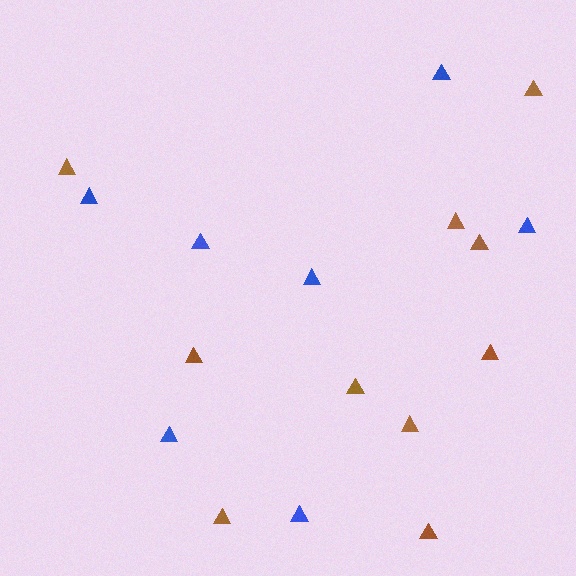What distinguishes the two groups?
There are 2 groups: one group of blue triangles (7) and one group of brown triangles (10).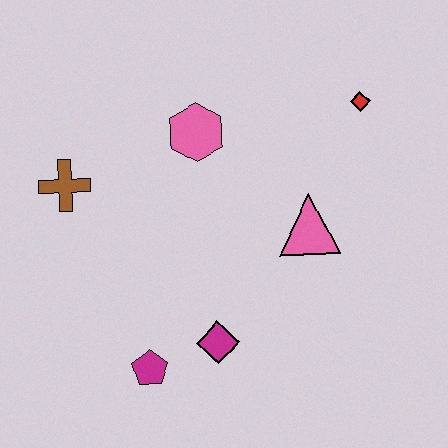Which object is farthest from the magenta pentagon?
The red diamond is farthest from the magenta pentagon.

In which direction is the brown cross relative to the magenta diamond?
The brown cross is above the magenta diamond.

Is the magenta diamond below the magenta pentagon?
No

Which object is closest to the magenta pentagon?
The magenta diamond is closest to the magenta pentagon.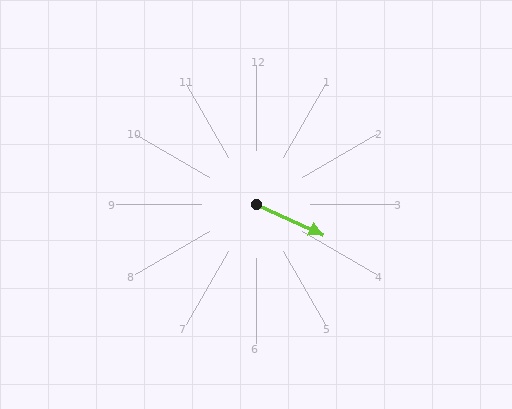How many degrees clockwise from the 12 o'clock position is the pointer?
Approximately 114 degrees.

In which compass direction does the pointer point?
Southeast.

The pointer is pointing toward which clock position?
Roughly 4 o'clock.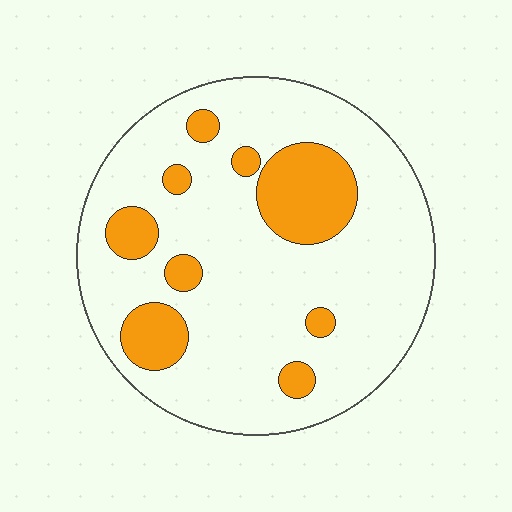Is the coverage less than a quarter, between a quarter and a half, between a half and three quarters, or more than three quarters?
Less than a quarter.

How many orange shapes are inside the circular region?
9.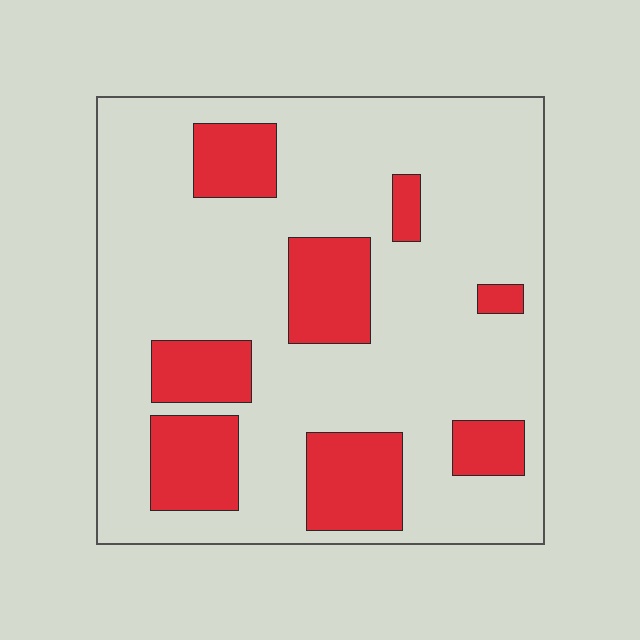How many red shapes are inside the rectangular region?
8.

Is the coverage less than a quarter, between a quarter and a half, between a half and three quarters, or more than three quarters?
Less than a quarter.